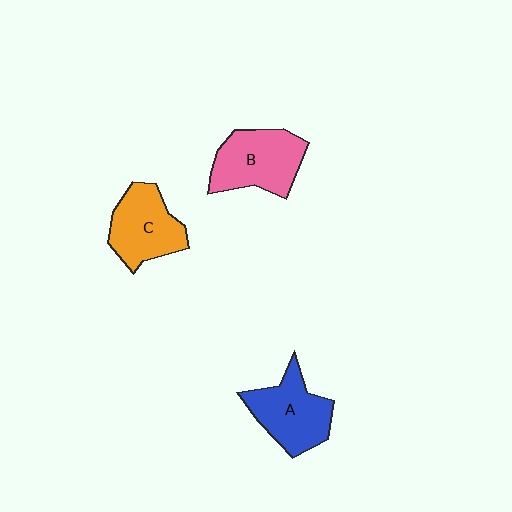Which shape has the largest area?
Shape B (pink).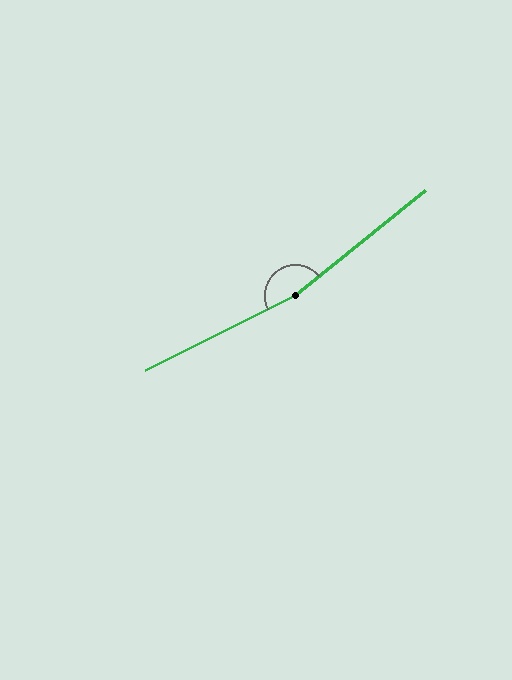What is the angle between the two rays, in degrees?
Approximately 167 degrees.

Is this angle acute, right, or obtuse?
It is obtuse.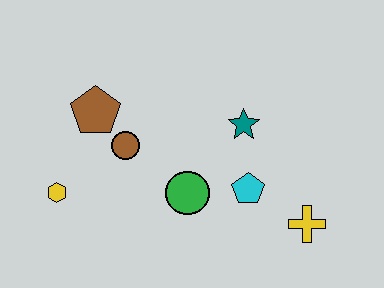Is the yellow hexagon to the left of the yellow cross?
Yes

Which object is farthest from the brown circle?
The yellow cross is farthest from the brown circle.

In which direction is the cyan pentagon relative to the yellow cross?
The cyan pentagon is to the left of the yellow cross.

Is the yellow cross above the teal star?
No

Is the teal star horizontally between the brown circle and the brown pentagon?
No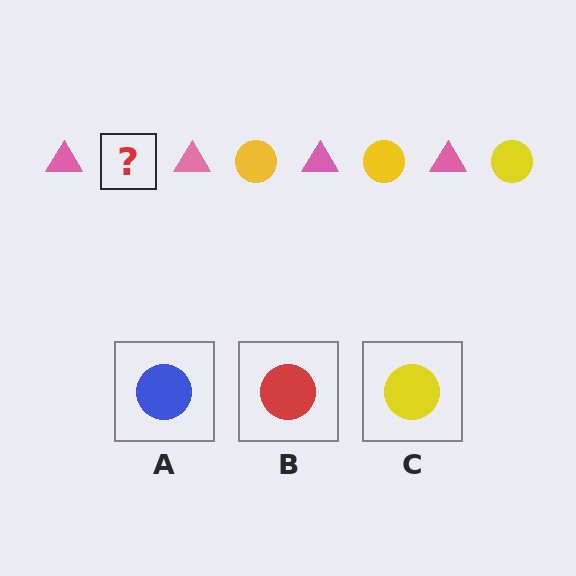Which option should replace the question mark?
Option C.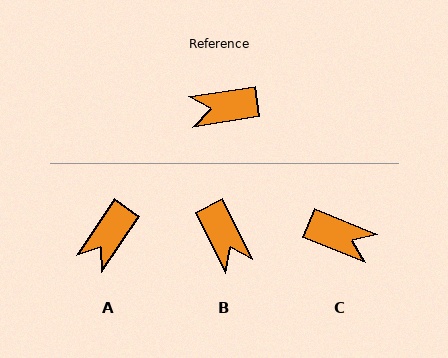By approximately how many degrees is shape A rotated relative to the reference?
Approximately 47 degrees counter-clockwise.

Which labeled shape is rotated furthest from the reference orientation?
C, about 149 degrees away.